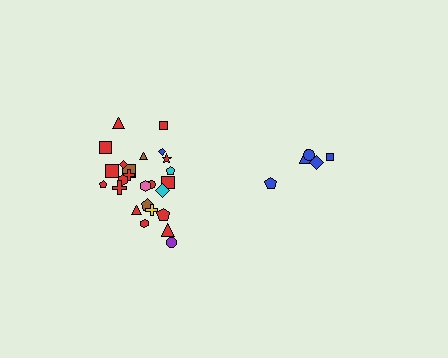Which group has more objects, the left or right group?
The left group.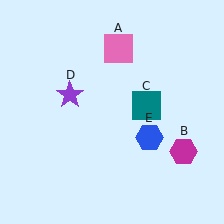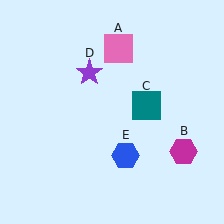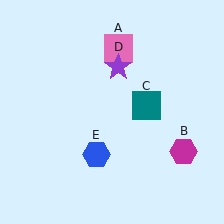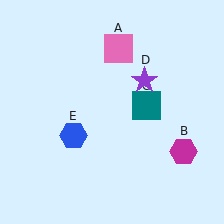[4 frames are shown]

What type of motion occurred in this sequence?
The purple star (object D), blue hexagon (object E) rotated clockwise around the center of the scene.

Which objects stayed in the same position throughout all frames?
Pink square (object A) and magenta hexagon (object B) and teal square (object C) remained stationary.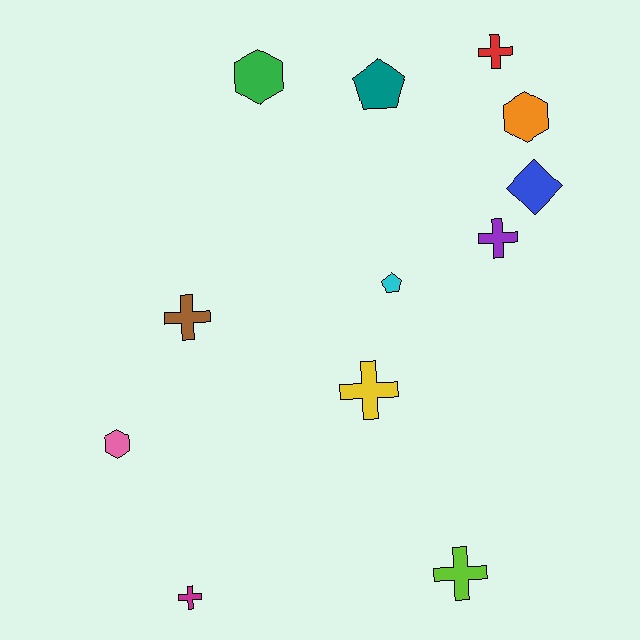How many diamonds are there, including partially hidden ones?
There is 1 diamond.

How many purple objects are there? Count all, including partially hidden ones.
There is 1 purple object.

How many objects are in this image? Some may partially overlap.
There are 12 objects.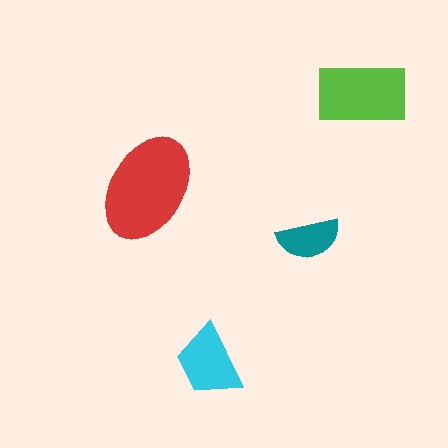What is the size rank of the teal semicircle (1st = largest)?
4th.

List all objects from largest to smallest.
The red ellipse, the lime rectangle, the cyan trapezoid, the teal semicircle.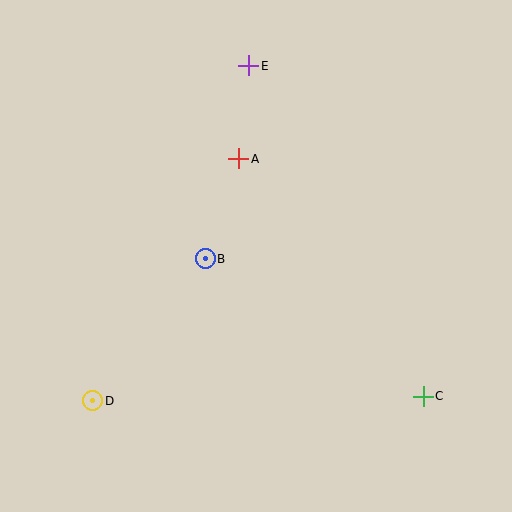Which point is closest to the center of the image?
Point B at (205, 259) is closest to the center.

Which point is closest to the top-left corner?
Point E is closest to the top-left corner.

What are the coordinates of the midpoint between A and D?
The midpoint between A and D is at (166, 280).